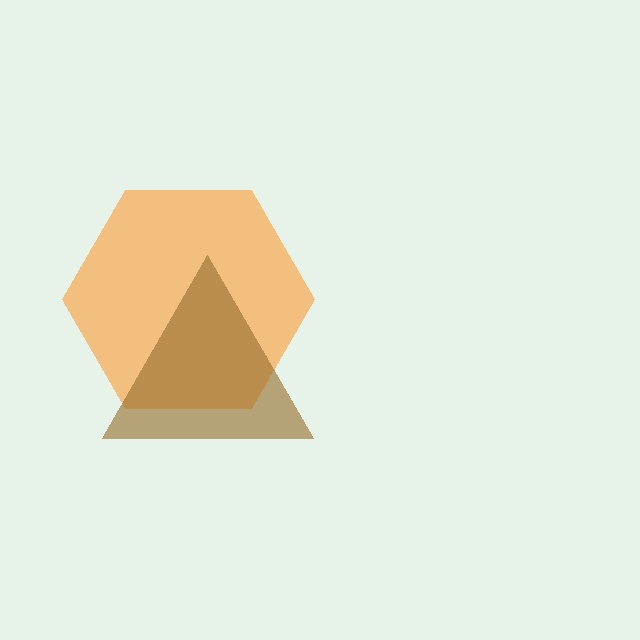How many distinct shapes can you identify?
There are 2 distinct shapes: an orange hexagon, a brown triangle.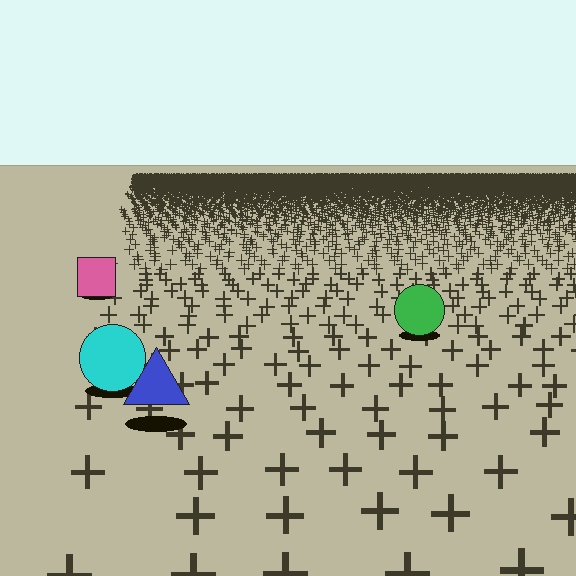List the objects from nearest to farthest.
From nearest to farthest: the blue triangle, the cyan circle, the green circle, the pink square.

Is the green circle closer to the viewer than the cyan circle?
No. The cyan circle is closer — you can tell from the texture gradient: the ground texture is coarser near it.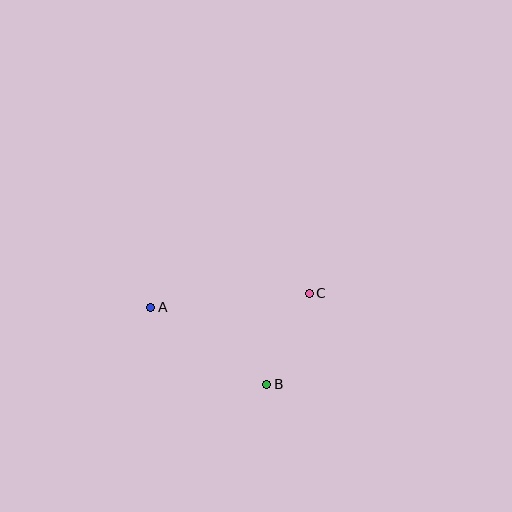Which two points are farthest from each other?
Points A and C are farthest from each other.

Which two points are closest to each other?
Points B and C are closest to each other.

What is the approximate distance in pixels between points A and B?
The distance between A and B is approximately 139 pixels.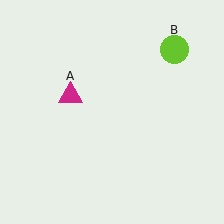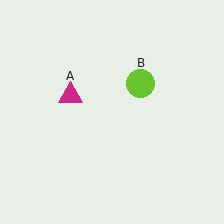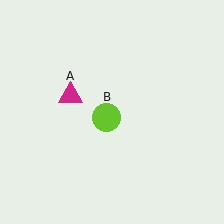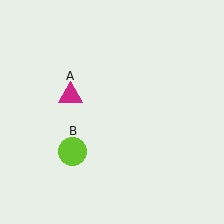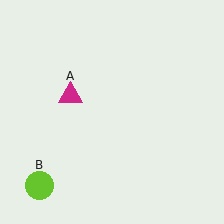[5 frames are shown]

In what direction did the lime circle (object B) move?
The lime circle (object B) moved down and to the left.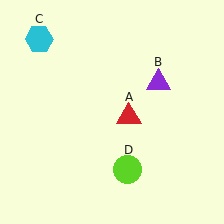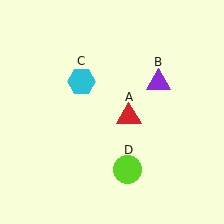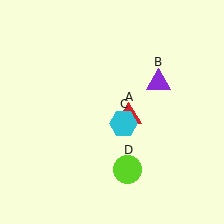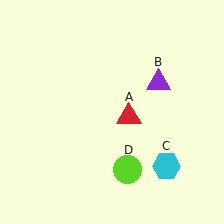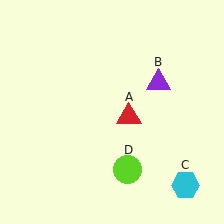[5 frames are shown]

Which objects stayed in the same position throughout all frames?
Red triangle (object A) and purple triangle (object B) and lime circle (object D) remained stationary.